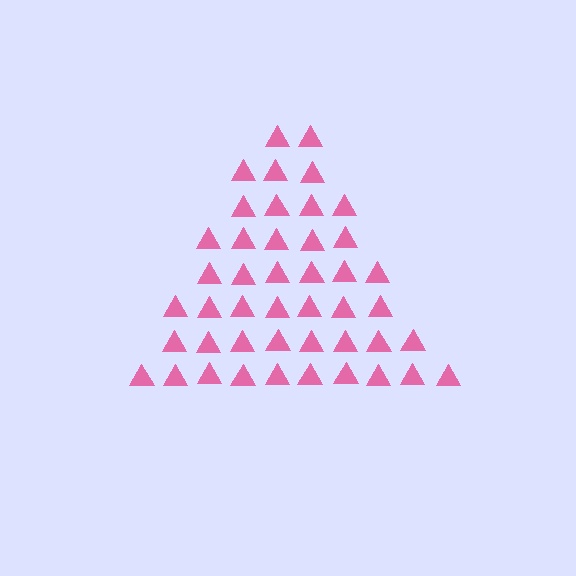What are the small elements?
The small elements are triangles.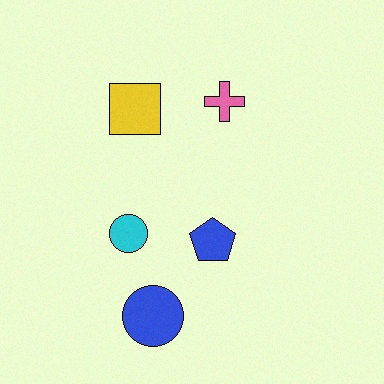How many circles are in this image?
There are 2 circles.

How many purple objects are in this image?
There are no purple objects.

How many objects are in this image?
There are 5 objects.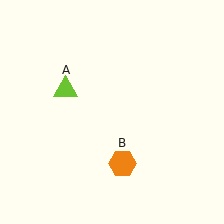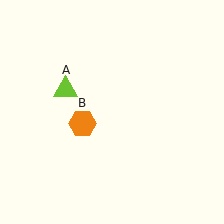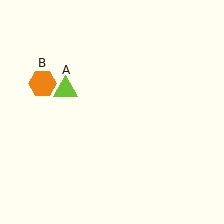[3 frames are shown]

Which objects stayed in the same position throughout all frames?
Lime triangle (object A) remained stationary.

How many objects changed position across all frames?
1 object changed position: orange hexagon (object B).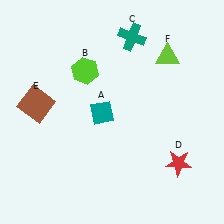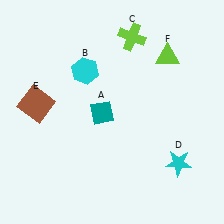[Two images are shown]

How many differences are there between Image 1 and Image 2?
There are 3 differences between the two images.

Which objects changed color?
B changed from lime to cyan. C changed from teal to lime. D changed from red to cyan.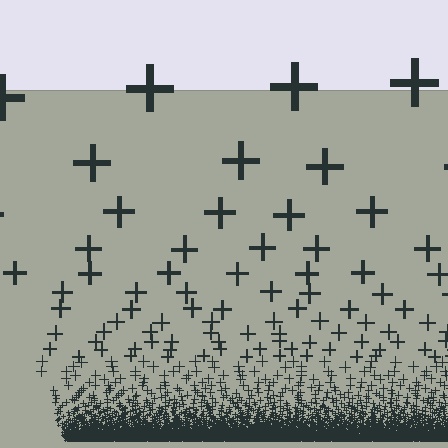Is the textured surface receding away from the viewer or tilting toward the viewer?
The surface appears to tilt toward the viewer. Texture elements get larger and sparser toward the top.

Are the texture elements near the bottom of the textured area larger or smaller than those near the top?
Smaller. The gradient is inverted — elements near the bottom are smaller and denser.